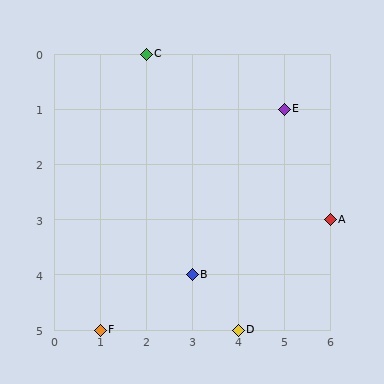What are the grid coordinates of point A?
Point A is at grid coordinates (6, 3).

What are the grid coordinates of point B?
Point B is at grid coordinates (3, 4).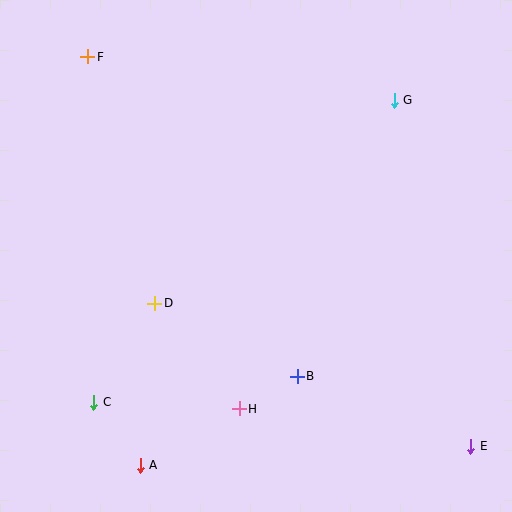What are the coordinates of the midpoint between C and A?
The midpoint between C and A is at (117, 434).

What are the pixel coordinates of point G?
Point G is at (394, 100).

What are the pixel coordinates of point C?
Point C is at (94, 402).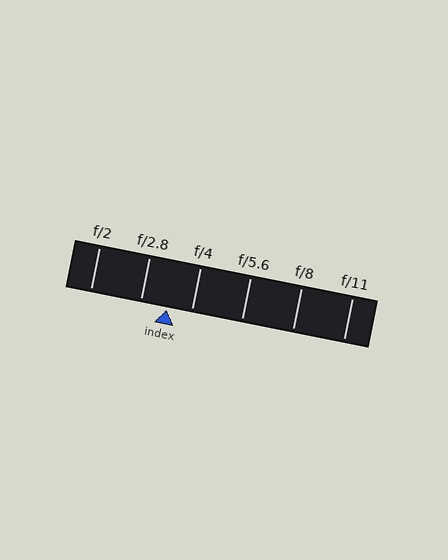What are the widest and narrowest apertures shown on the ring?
The widest aperture shown is f/2 and the narrowest is f/11.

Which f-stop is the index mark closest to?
The index mark is closest to f/4.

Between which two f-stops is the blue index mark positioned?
The index mark is between f/2.8 and f/4.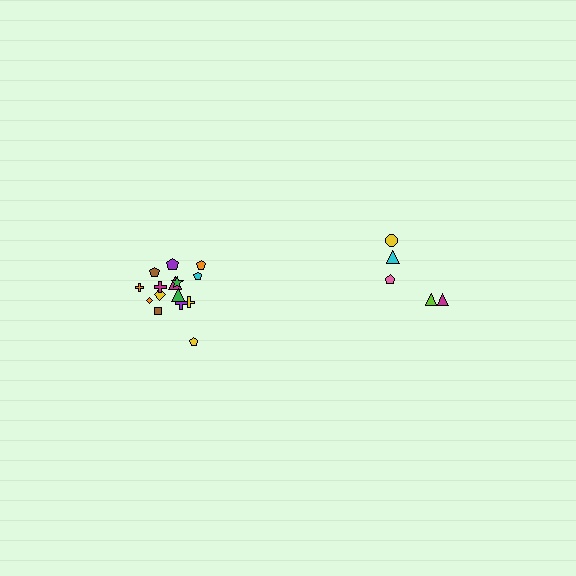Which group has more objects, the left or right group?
The left group.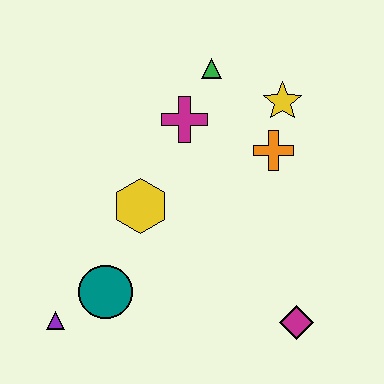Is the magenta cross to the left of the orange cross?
Yes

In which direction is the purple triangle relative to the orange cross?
The purple triangle is to the left of the orange cross.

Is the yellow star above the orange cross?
Yes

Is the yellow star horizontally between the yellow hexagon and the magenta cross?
No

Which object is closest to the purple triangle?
The teal circle is closest to the purple triangle.